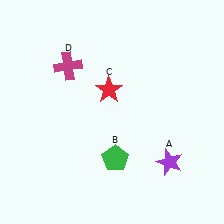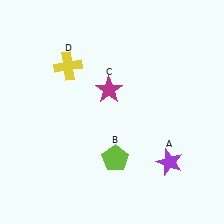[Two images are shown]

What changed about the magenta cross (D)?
In Image 1, D is magenta. In Image 2, it changed to yellow.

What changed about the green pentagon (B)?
In Image 1, B is green. In Image 2, it changed to lime.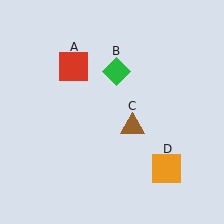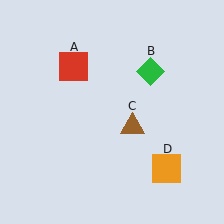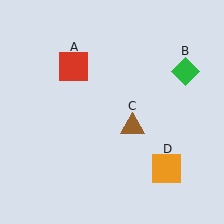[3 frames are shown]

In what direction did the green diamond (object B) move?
The green diamond (object B) moved right.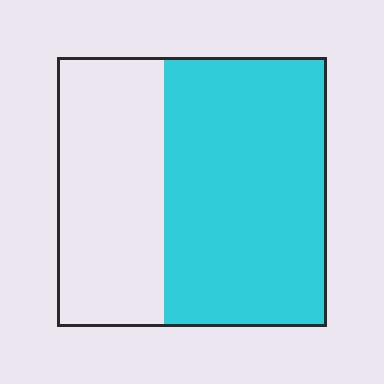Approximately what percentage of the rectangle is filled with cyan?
Approximately 60%.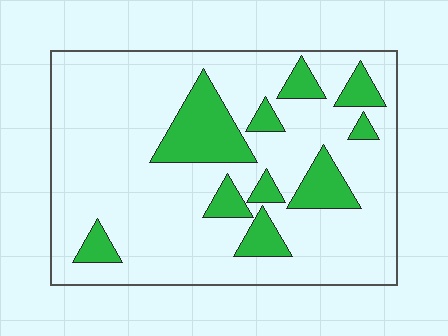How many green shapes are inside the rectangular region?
10.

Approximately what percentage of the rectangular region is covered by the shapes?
Approximately 20%.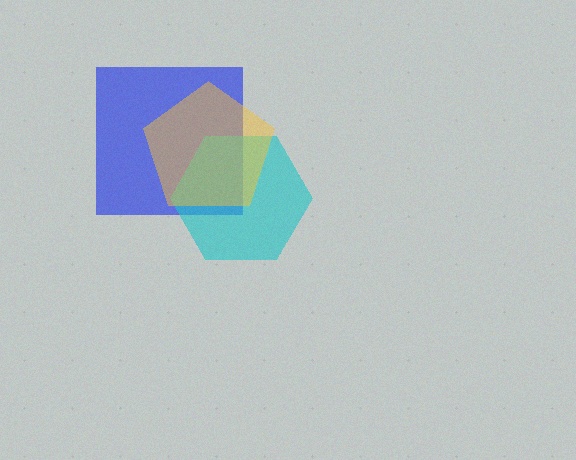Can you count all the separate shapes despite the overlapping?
Yes, there are 3 separate shapes.